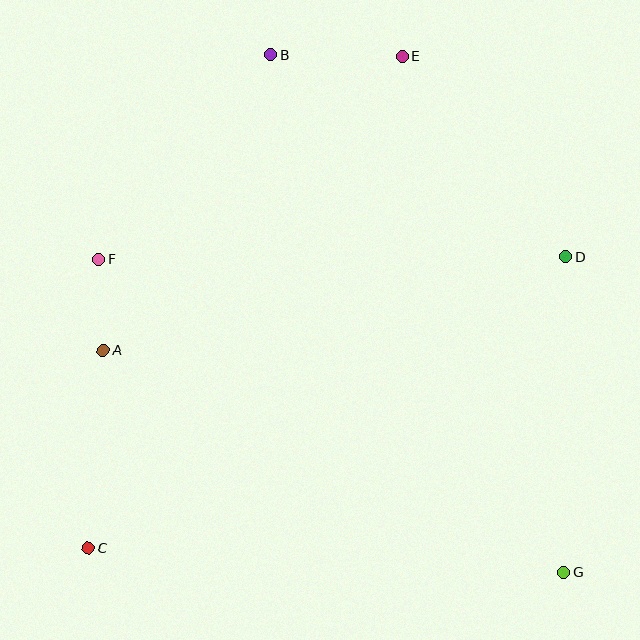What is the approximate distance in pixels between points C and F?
The distance between C and F is approximately 289 pixels.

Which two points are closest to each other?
Points A and F are closest to each other.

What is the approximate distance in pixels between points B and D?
The distance between B and D is approximately 357 pixels.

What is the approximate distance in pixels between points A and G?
The distance between A and G is approximately 511 pixels.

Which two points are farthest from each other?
Points B and G are farthest from each other.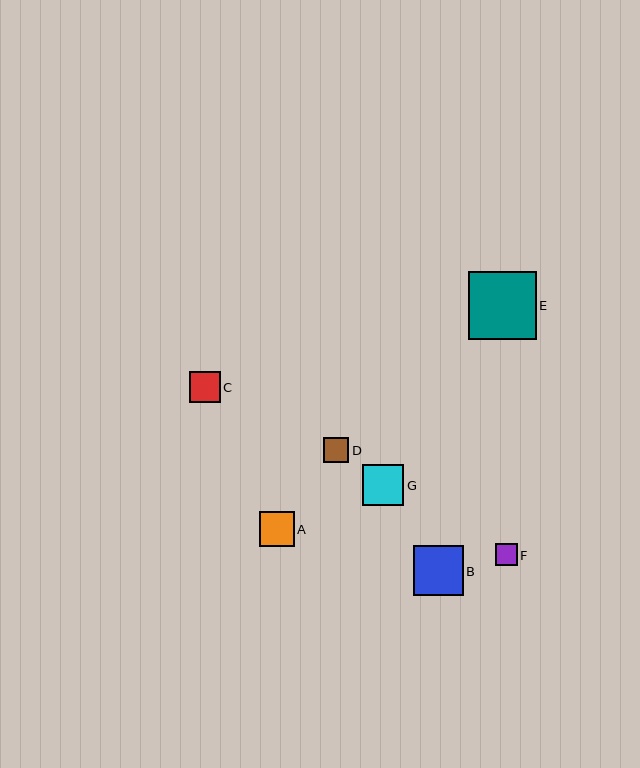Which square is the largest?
Square E is the largest with a size of approximately 68 pixels.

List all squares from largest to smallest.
From largest to smallest: E, B, G, A, C, D, F.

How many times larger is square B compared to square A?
Square B is approximately 1.5 times the size of square A.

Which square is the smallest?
Square F is the smallest with a size of approximately 22 pixels.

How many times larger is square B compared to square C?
Square B is approximately 1.6 times the size of square C.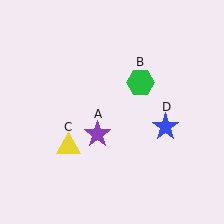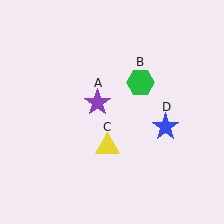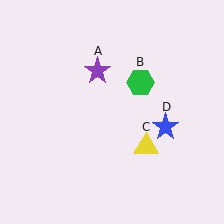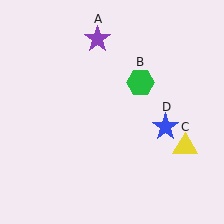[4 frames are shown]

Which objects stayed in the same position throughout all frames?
Green hexagon (object B) and blue star (object D) remained stationary.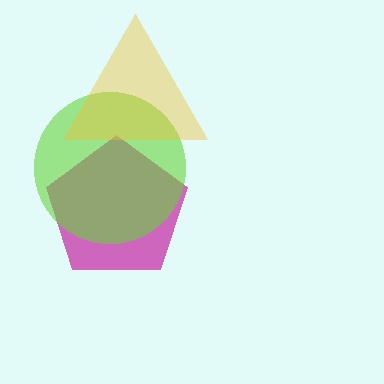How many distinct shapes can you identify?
There are 3 distinct shapes: a magenta pentagon, a lime circle, a yellow triangle.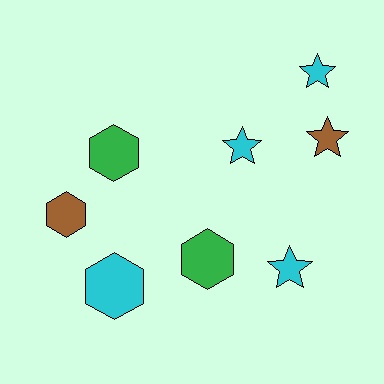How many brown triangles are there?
There are no brown triangles.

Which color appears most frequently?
Cyan, with 4 objects.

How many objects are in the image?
There are 8 objects.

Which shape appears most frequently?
Hexagon, with 4 objects.